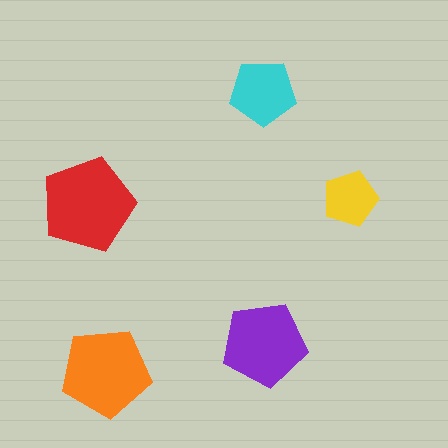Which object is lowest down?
The orange pentagon is bottommost.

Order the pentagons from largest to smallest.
the red one, the orange one, the purple one, the cyan one, the yellow one.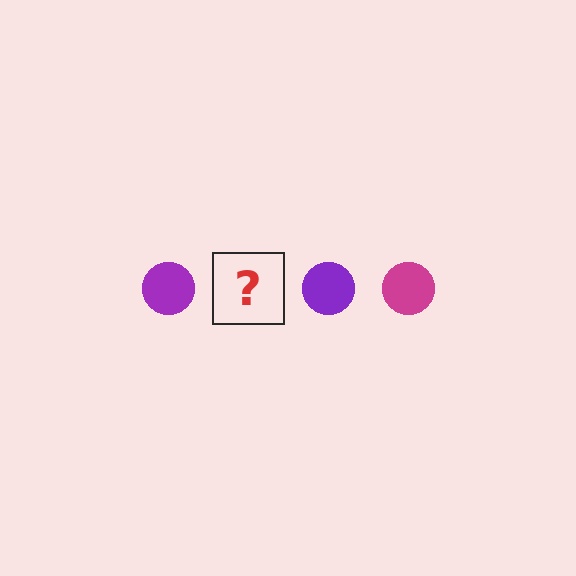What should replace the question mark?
The question mark should be replaced with a magenta circle.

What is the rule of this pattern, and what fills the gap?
The rule is that the pattern cycles through purple, magenta circles. The gap should be filled with a magenta circle.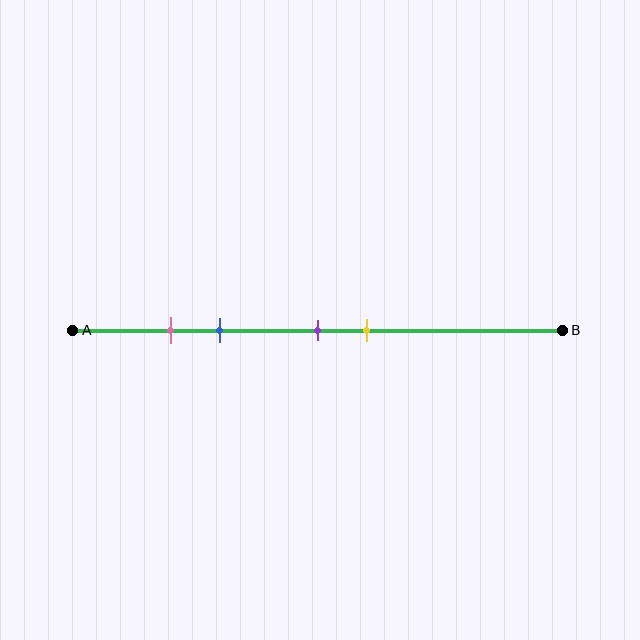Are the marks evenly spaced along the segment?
No, the marks are not evenly spaced.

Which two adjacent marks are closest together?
The pink and blue marks are the closest adjacent pair.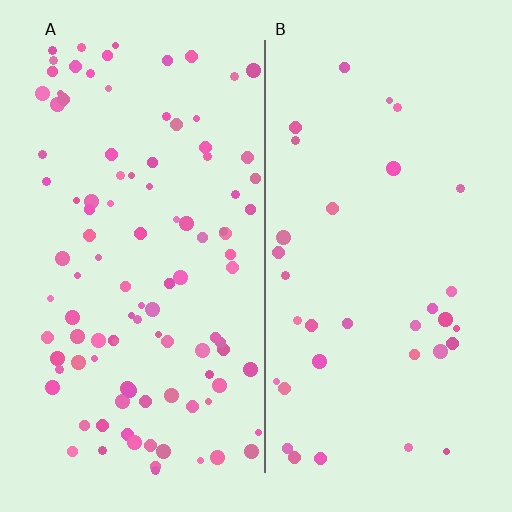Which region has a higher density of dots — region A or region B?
A (the left).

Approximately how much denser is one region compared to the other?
Approximately 3.0× — region A over region B.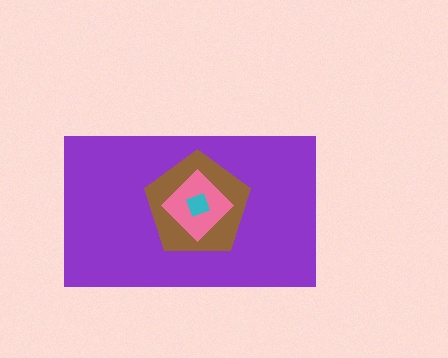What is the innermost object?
The cyan square.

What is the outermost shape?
The purple rectangle.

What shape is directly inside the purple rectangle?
The brown pentagon.